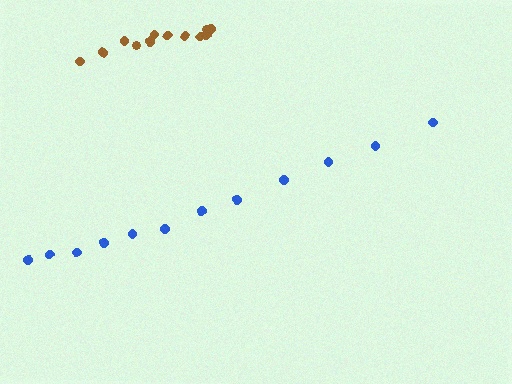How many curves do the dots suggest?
There are 2 distinct paths.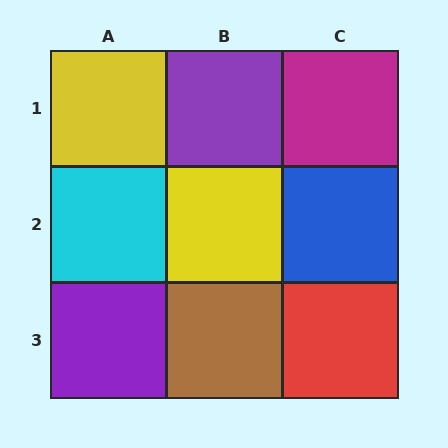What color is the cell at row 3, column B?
Brown.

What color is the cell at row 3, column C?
Red.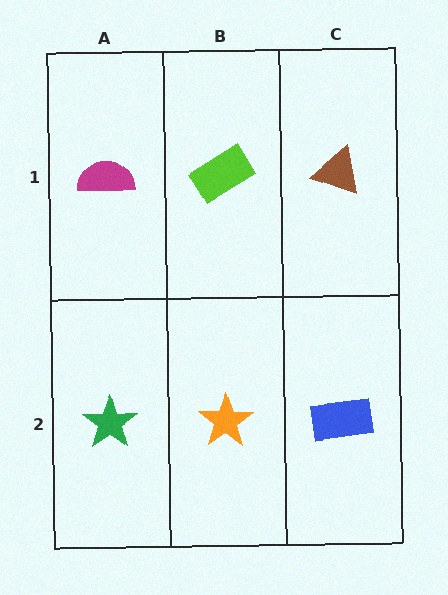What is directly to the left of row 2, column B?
A green star.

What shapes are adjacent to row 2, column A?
A magenta semicircle (row 1, column A), an orange star (row 2, column B).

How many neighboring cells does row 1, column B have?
3.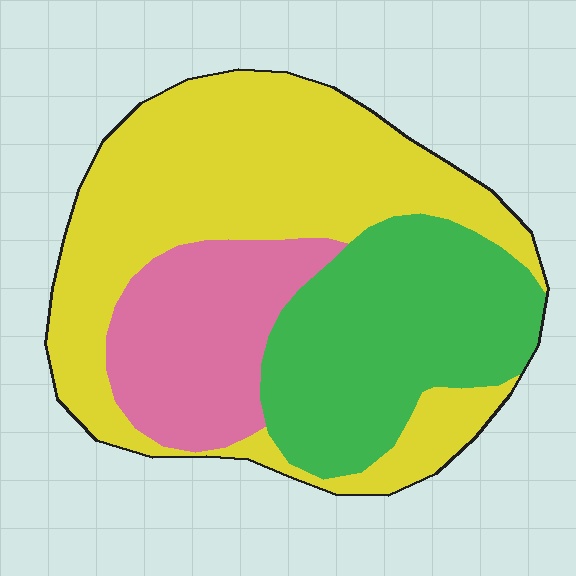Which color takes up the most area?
Yellow, at roughly 50%.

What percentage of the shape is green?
Green covers roughly 30% of the shape.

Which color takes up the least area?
Pink, at roughly 20%.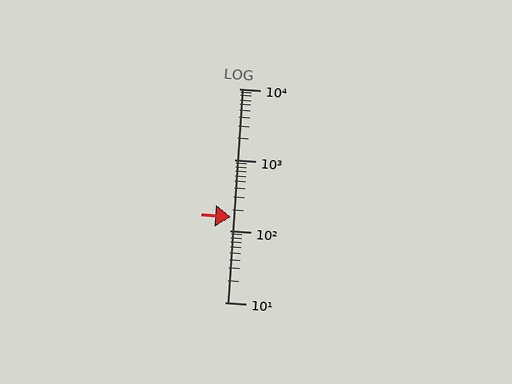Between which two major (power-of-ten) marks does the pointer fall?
The pointer is between 100 and 1000.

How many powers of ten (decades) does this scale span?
The scale spans 3 decades, from 10 to 10000.